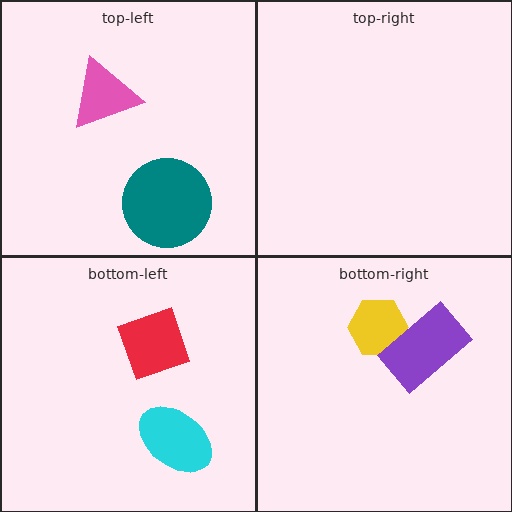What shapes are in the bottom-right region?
The yellow hexagon, the purple rectangle.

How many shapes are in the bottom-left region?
2.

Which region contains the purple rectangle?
The bottom-right region.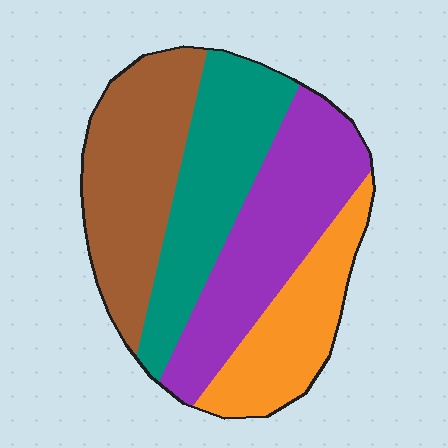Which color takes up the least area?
Orange, at roughly 20%.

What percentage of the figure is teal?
Teal covers 25% of the figure.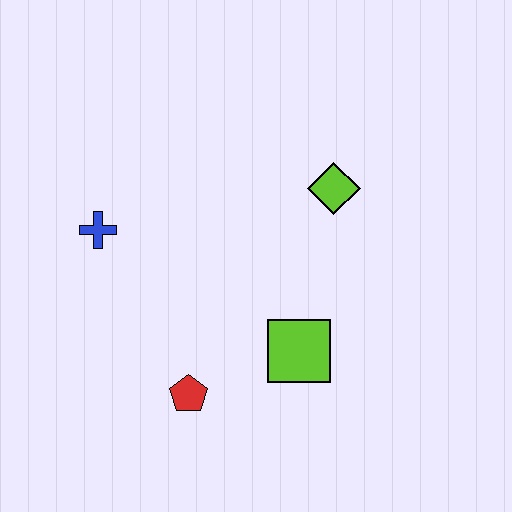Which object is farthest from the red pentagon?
The lime diamond is farthest from the red pentagon.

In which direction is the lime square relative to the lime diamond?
The lime square is below the lime diamond.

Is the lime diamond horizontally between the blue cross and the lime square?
No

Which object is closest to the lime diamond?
The lime square is closest to the lime diamond.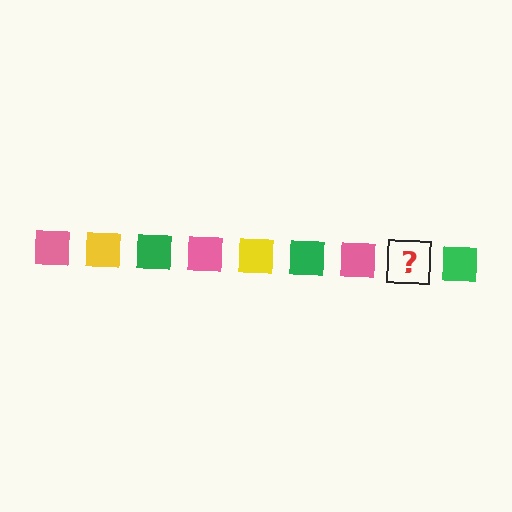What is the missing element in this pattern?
The missing element is a yellow square.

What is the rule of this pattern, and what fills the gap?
The rule is that the pattern cycles through pink, yellow, green squares. The gap should be filled with a yellow square.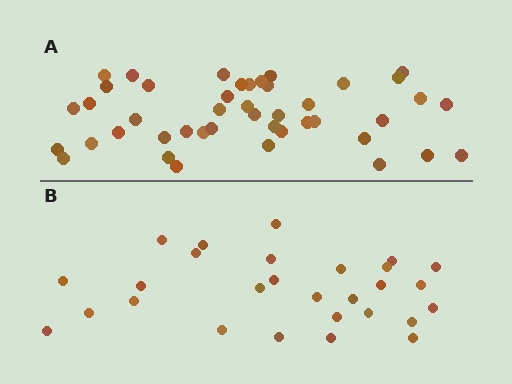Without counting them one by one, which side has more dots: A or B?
Region A (the top region) has more dots.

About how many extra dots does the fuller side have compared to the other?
Region A has approximately 15 more dots than region B.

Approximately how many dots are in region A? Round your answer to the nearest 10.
About 40 dots. (The exact count is 44, which rounds to 40.)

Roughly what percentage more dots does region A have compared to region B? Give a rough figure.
About 55% more.